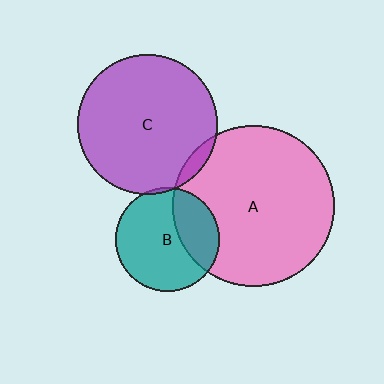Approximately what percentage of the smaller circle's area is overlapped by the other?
Approximately 5%.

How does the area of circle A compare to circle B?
Approximately 2.4 times.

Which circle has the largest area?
Circle A (pink).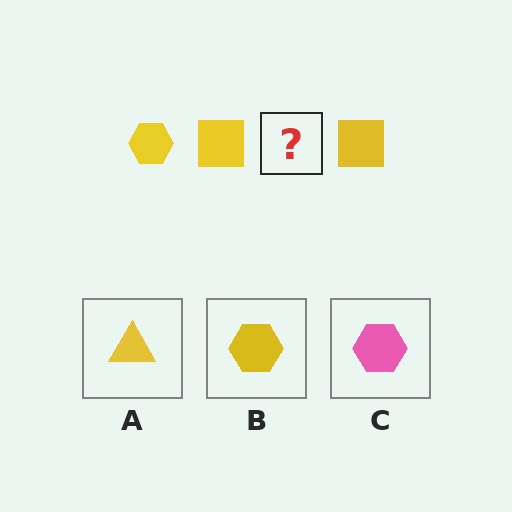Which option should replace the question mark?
Option B.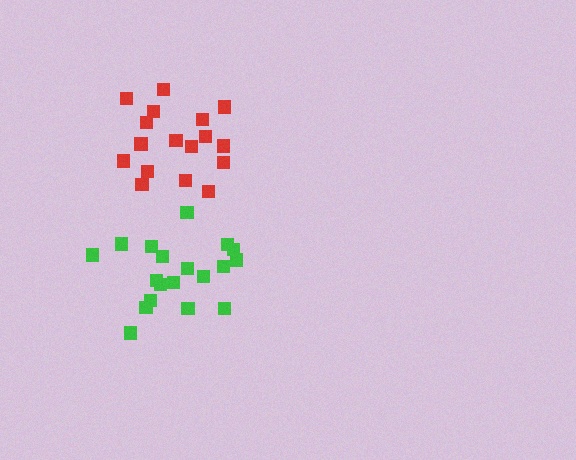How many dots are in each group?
Group 1: 19 dots, Group 2: 17 dots (36 total).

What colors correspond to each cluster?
The clusters are colored: green, red.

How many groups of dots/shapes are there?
There are 2 groups.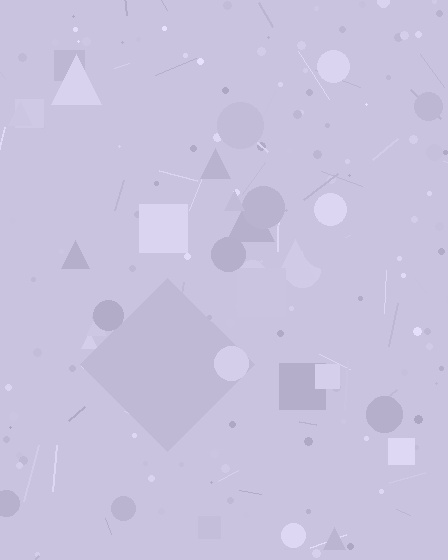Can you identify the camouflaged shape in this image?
The camouflaged shape is a diamond.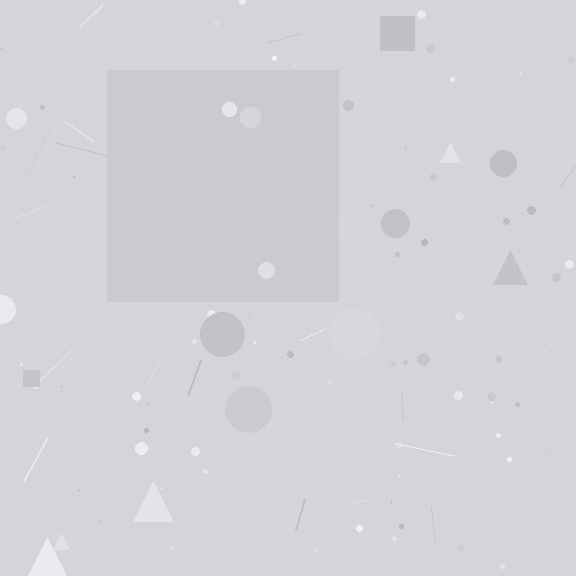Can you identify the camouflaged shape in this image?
The camouflaged shape is a square.